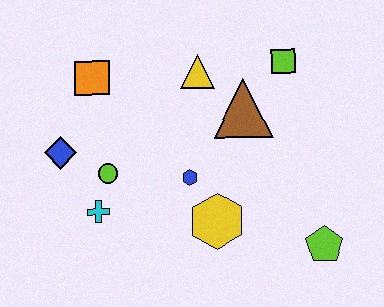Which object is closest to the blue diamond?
The lime circle is closest to the blue diamond.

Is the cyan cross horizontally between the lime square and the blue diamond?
Yes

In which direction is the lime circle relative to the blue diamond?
The lime circle is to the right of the blue diamond.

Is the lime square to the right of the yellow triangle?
Yes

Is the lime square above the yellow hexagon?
Yes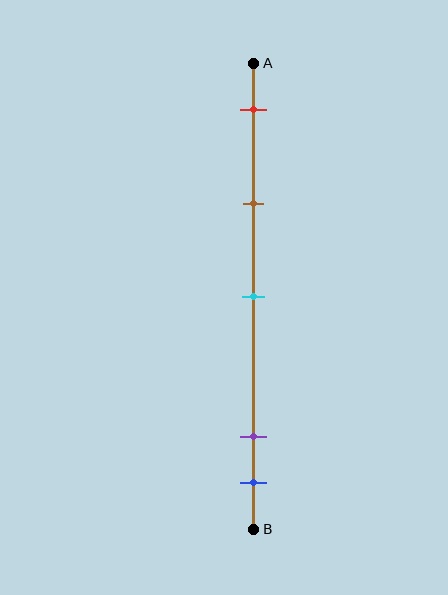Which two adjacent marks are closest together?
The purple and blue marks are the closest adjacent pair.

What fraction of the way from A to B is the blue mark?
The blue mark is approximately 90% (0.9) of the way from A to B.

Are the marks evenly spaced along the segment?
No, the marks are not evenly spaced.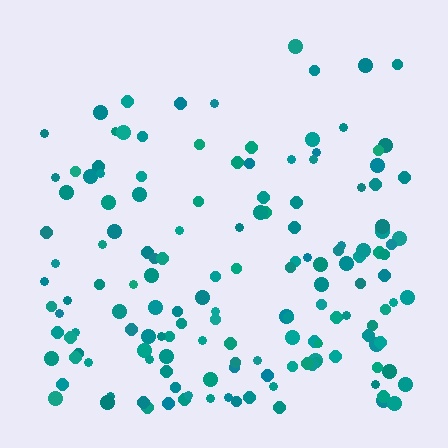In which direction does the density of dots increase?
From top to bottom, with the bottom side densest.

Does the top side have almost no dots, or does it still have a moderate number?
Still a moderate number, just noticeably fewer than the bottom.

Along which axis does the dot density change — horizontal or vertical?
Vertical.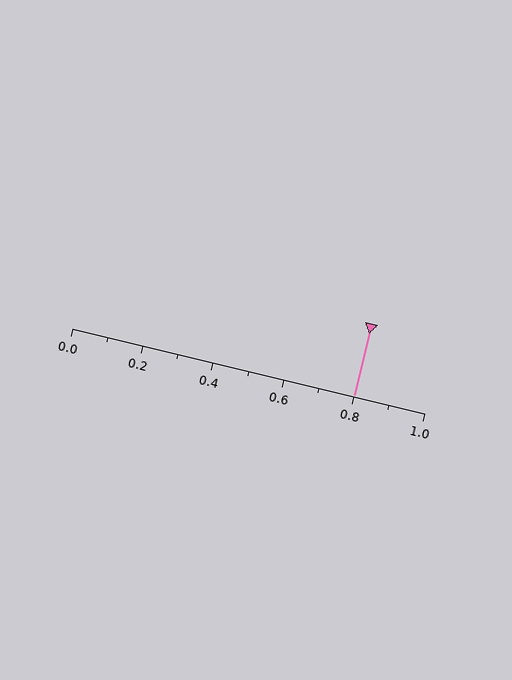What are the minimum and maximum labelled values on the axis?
The axis runs from 0.0 to 1.0.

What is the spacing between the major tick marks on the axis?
The major ticks are spaced 0.2 apart.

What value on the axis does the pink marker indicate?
The marker indicates approximately 0.8.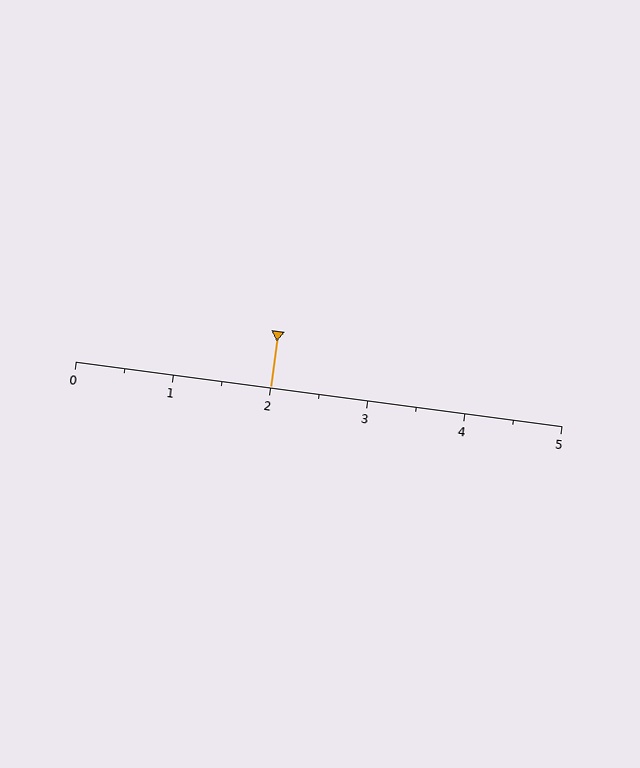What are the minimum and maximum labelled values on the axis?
The axis runs from 0 to 5.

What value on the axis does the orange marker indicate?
The marker indicates approximately 2.